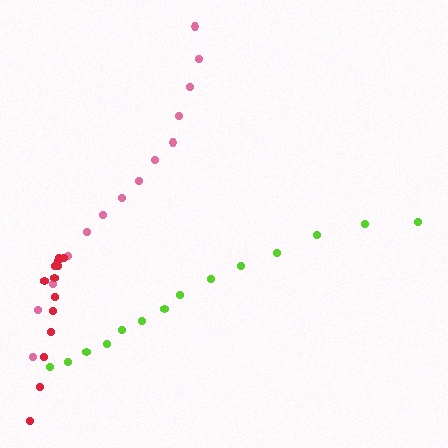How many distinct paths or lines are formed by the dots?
There are 3 distinct paths.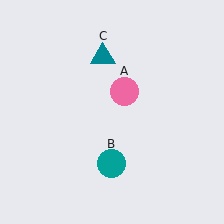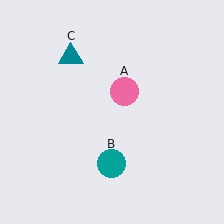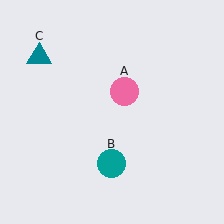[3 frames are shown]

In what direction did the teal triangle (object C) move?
The teal triangle (object C) moved left.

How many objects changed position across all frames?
1 object changed position: teal triangle (object C).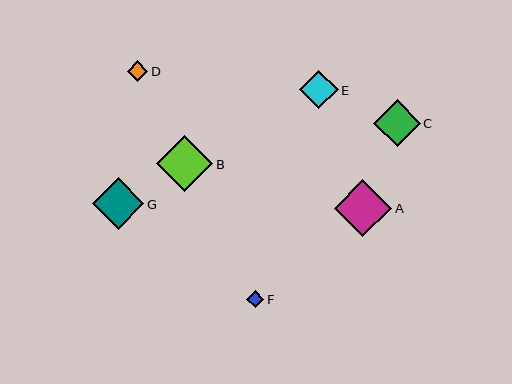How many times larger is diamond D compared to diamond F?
Diamond D is approximately 1.2 times the size of diamond F.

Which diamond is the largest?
Diamond A is the largest with a size of approximately 58 pixels.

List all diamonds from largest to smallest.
From largest to smallest: A, B, G, C, E, D, F.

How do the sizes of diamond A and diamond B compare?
Diamond A and diamond B are approximately the same size.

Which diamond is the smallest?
Diamond F is the smallest with a size of approximately 17 pixels.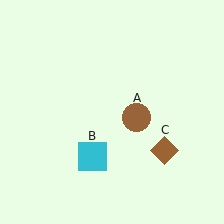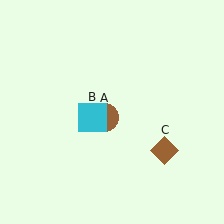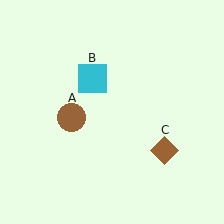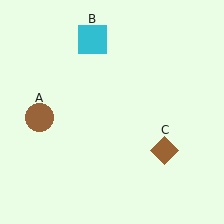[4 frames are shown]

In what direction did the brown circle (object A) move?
The brown circle (object A) moved left.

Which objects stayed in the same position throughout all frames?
Brown diamond (object C) remained stationary.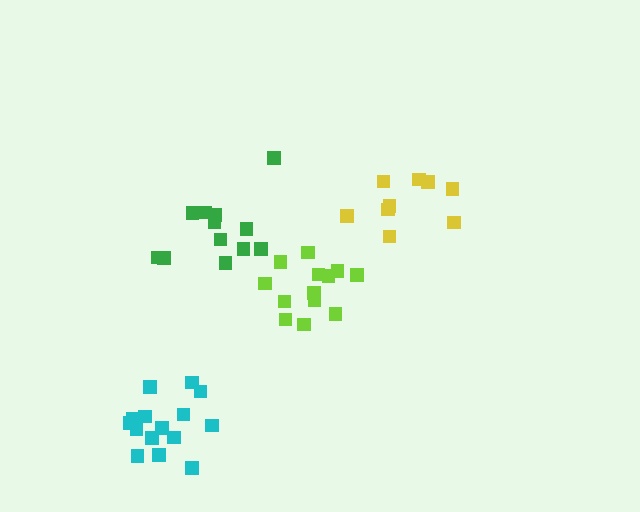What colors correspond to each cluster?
The clusters are colored: green, cyan, yellow, lime.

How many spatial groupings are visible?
There are 4 spatial groupings.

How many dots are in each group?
Group 1: 12 dots, Group 2: 15 dots, Group 3: 9 dots, Group 4: 13 dots (49 total).